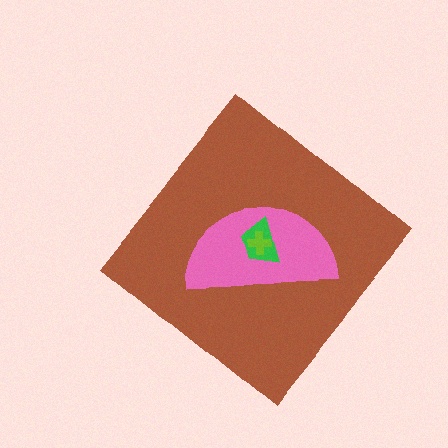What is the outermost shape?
The brown diamond.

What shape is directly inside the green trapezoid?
The lime cross.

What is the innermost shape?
The lime cross.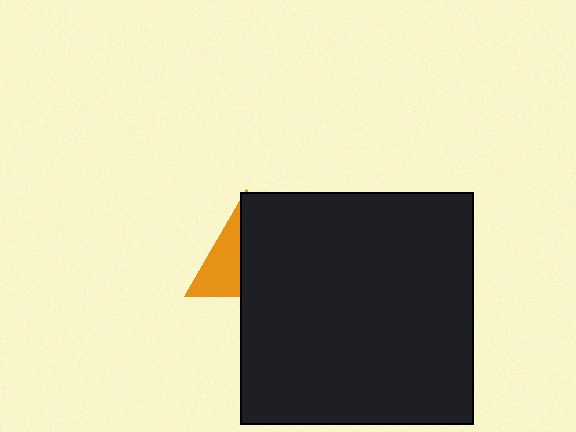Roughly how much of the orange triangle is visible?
A small part of it is visible (roughly 40%).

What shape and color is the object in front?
The object in front is a black square.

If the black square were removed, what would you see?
You would see the complete orange triangle.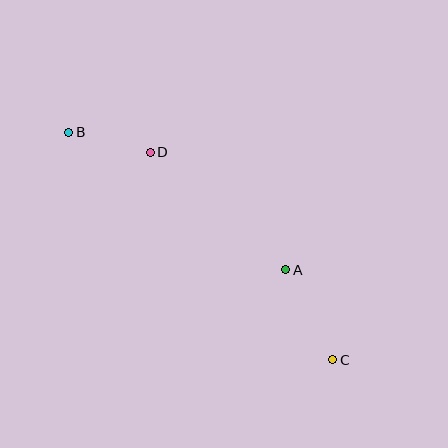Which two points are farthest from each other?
Points B and C are farthest from each other.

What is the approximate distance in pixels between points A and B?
The distance between A and B is approximately 257 pixels.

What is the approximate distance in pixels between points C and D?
The distance between C and D is approximately 277 pixels.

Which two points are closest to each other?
Points B and D are closest to each other.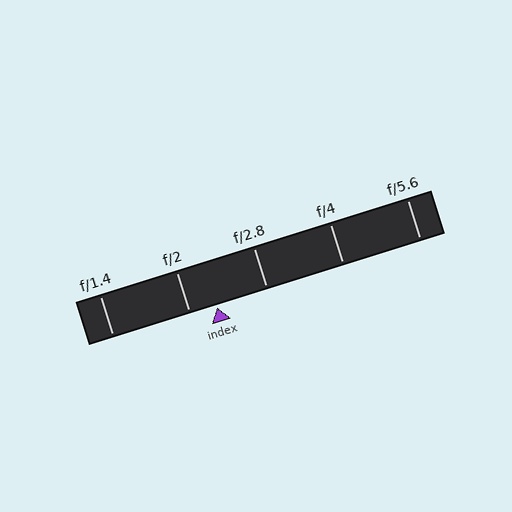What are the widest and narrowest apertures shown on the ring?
The widest aperture shown is f/1.4 and the narrowest is f/5.6.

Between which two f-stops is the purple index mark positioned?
The index mark is between f/2 and f/2.8.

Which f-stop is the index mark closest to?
The index mark is closest to f/2.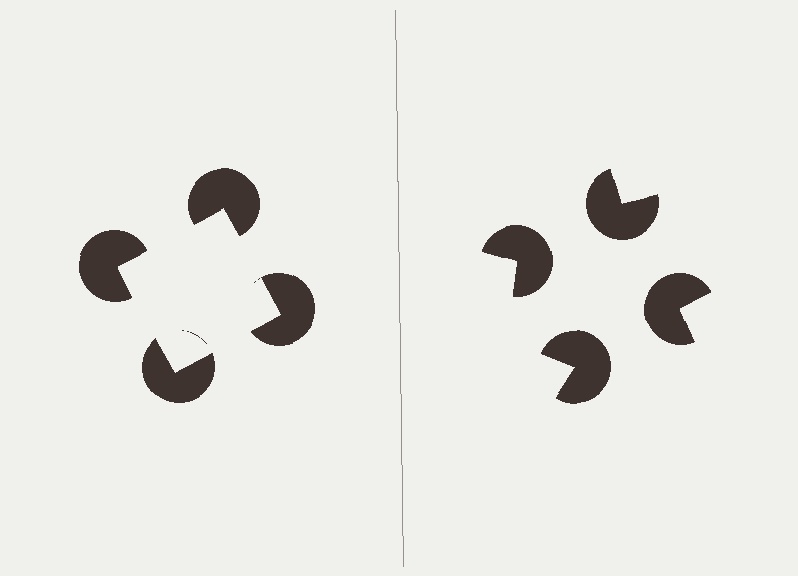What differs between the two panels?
The pac-man discs are positioned identically on both sides; only the wedge orientations differ. On the left they align to a square; on the right they are misaligned.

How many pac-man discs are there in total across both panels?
8 — 4 on each side.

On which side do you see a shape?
An illusory square appears on the left side. On the right side the wedge cuts are rotated, so no coherent shape forms.